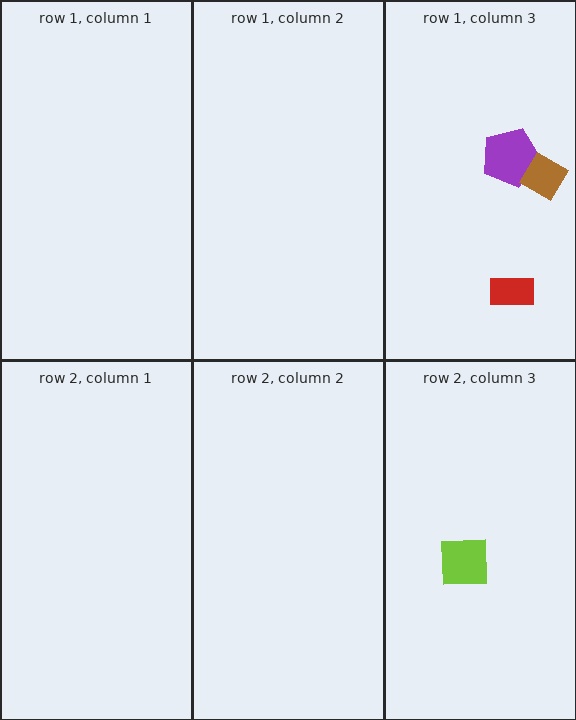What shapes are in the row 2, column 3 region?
The lime square.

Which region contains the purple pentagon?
The row 1, column 3 region.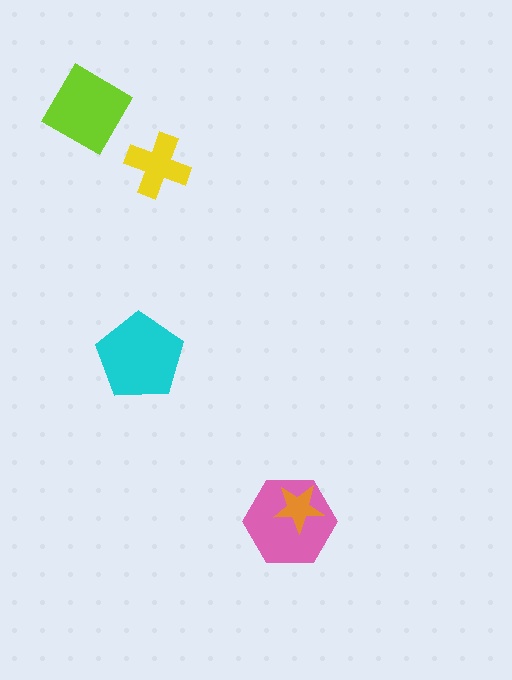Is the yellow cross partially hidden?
No, no other shape covers it.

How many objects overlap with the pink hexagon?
1 object overlaps with the pink hexagon.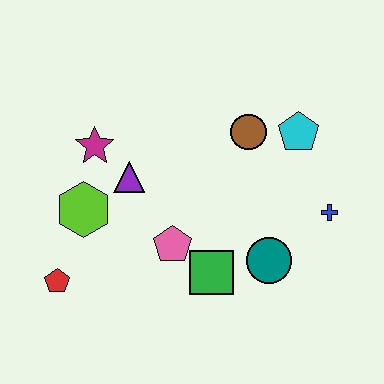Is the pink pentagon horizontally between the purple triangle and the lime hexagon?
No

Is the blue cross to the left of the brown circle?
No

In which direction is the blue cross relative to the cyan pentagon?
The blue cross is below the cyan pentagon.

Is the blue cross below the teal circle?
No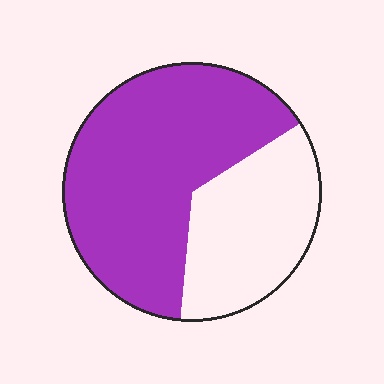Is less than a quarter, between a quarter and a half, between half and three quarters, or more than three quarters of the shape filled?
Between half and three quarters.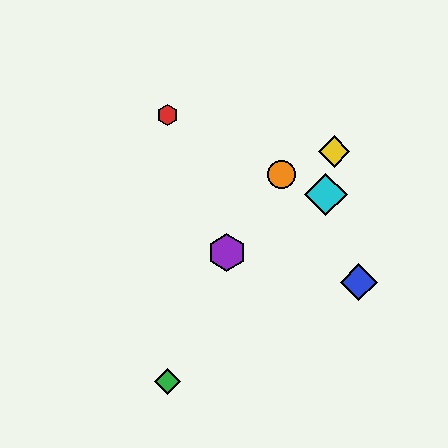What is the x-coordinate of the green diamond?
The green diamond is at x≈167.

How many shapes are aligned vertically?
2 shapes (the red hexagon, the green diamond) are aligned vertically.